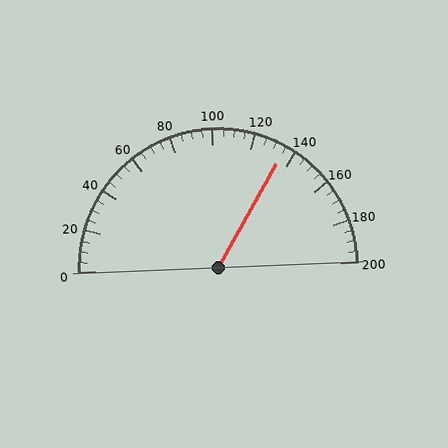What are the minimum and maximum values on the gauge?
The gauge ranges from 0 to 200.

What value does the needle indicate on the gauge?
The needle indicates approximately 135.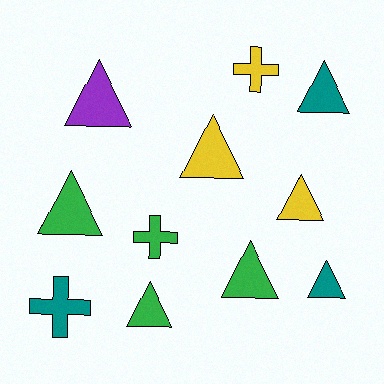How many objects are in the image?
There are 11 objects.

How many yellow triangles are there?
There are 2 yellow triangles.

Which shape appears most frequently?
Triangle, with 8 objects.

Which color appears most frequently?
Green, with 4 objects.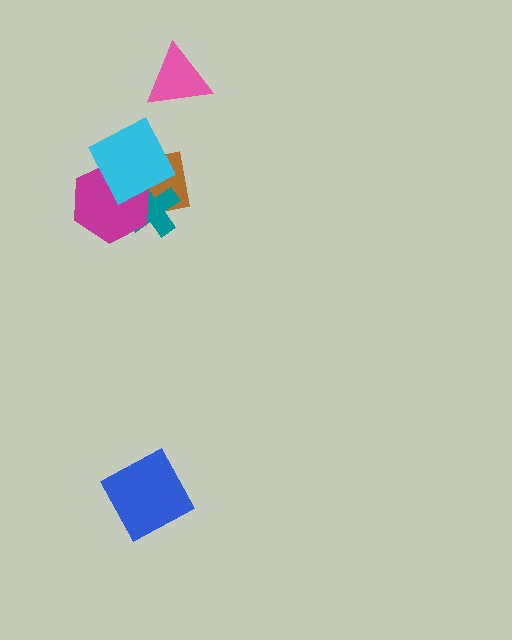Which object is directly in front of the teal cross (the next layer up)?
The magenta hexagon is directly in front of the teal cross.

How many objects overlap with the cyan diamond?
3 objects overlap with the cyan diamond.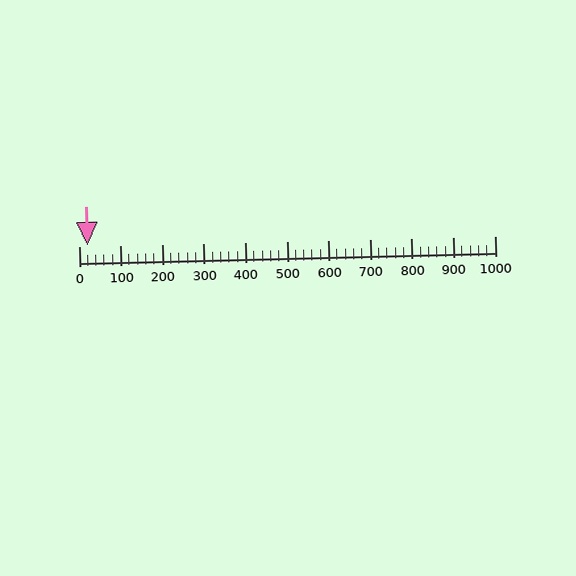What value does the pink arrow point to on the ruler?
The pink arrow points to approximately 20.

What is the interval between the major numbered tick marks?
The major tick marks are spaced 100 units apart.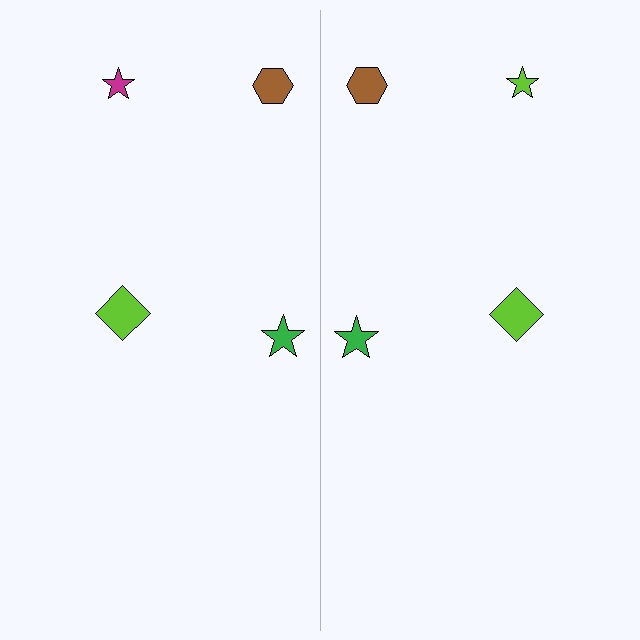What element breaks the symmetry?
The lime star on the right side breaks the symmetry — its mirror counterpart is magenta.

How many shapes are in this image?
There are 8 shapes in this image.